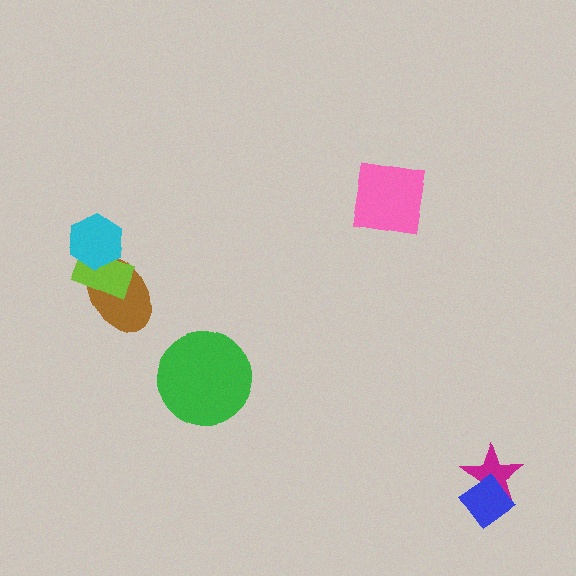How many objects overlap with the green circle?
0 objects overlap with the green circle.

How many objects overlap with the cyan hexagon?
2 objects overlap with the cyan hexagon.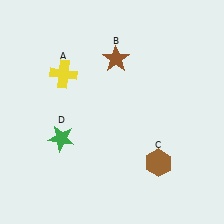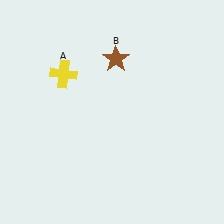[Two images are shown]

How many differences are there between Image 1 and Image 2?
There are 2 differences between the two images.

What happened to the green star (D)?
The green star (D) was removed in Image 2. It was in the bottom-left area of Image 1.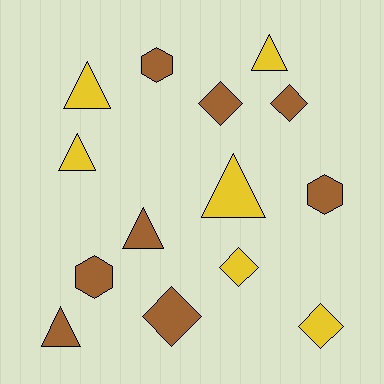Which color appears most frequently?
Brown, with 8 objects.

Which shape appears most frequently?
Triangle, with 6 objects.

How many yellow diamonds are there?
There are 2 yellow diamonds.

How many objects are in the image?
There are 14 objects.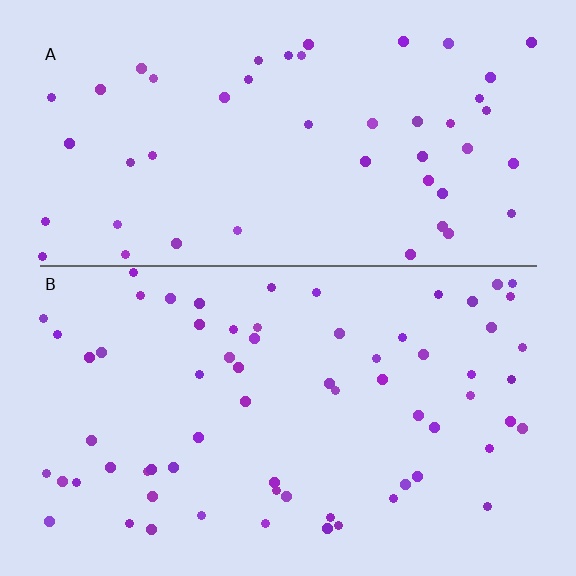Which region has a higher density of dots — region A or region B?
B (the bottom).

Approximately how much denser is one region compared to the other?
Approximately 1.4× — region B over region A.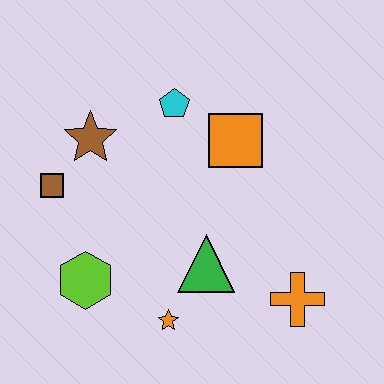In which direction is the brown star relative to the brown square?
The brown star is above the brown square.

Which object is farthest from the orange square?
The lime hexagon is farthest from the orange square.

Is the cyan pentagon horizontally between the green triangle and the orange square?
No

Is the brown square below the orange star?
No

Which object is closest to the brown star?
The brown square is closest to the brown star.